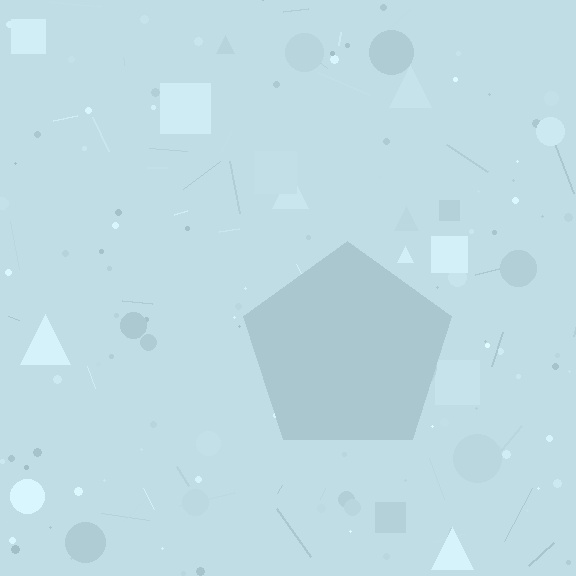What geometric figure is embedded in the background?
A pentagon is embedded in the background.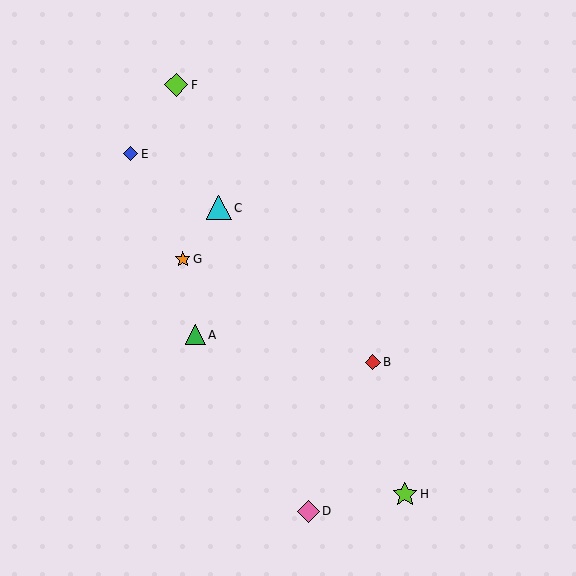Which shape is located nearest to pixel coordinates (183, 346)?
The green triangle (labeled A) at (196, 335) is nearest to that location.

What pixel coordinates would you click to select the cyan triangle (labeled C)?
Click at (219, 208) to select the cyan triangle C.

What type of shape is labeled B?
Shape B is a red diamond.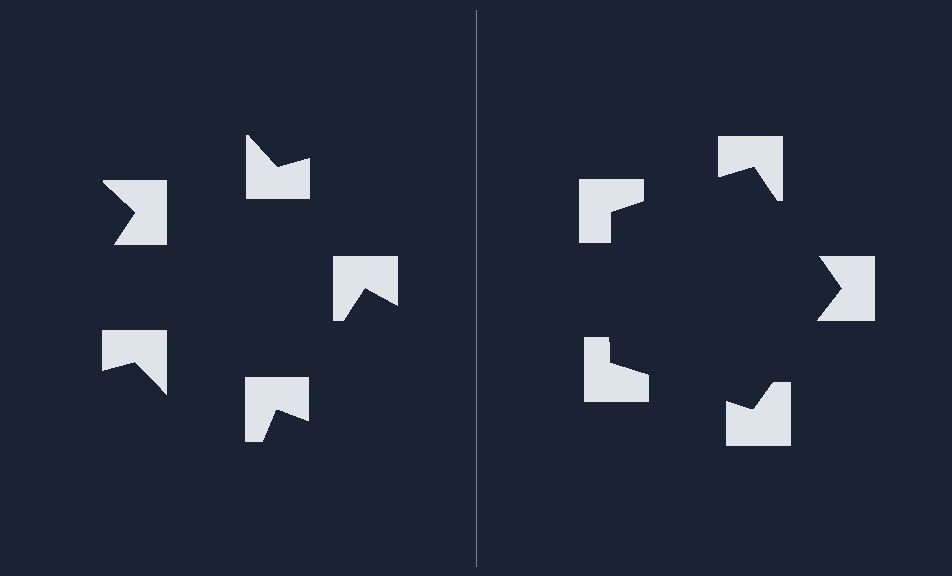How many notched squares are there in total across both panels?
10 — 5 on each side.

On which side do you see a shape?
An illusory pentagon appears on the right side. On the left side the wedge cuts are rotated, so no coherent shape forms.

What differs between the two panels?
The notched squares are positioned identically on both sides; only the wedge orientations differ. On the right they align to a pentagon; on the left they are misaligned.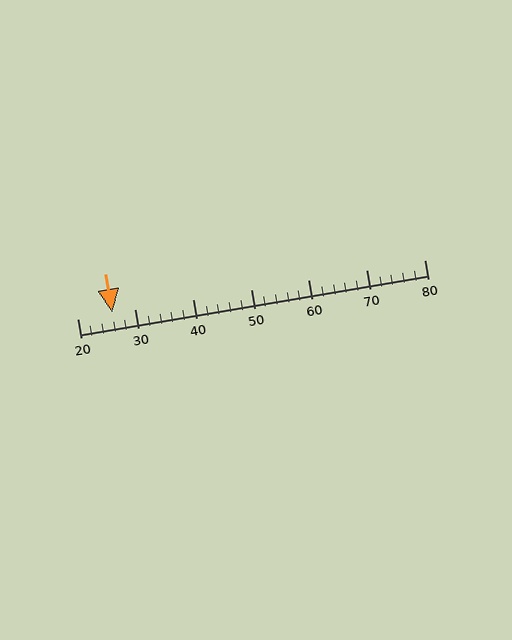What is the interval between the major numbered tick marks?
The major tick marks are spaced 10 units apart.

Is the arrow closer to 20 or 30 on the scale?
The arrow is closer to 30.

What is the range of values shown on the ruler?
The ruler shows values from 20 to 80.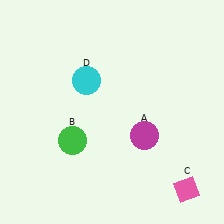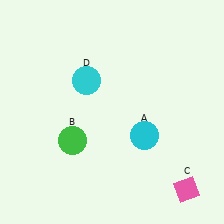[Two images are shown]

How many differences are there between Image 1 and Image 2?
There is 1 difference between the two images.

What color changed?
The circle (A) changed from magenta in Image 1 to cyan in Image 2.